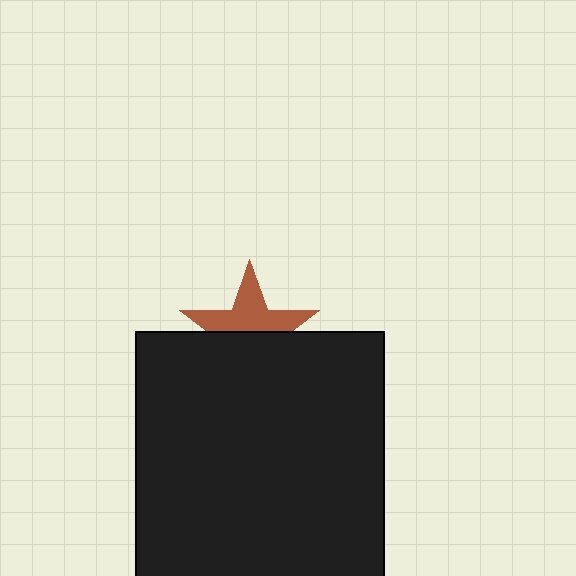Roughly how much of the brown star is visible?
About half of it is visible (roughly 52%).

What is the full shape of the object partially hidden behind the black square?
The partially hidden object is a brown star.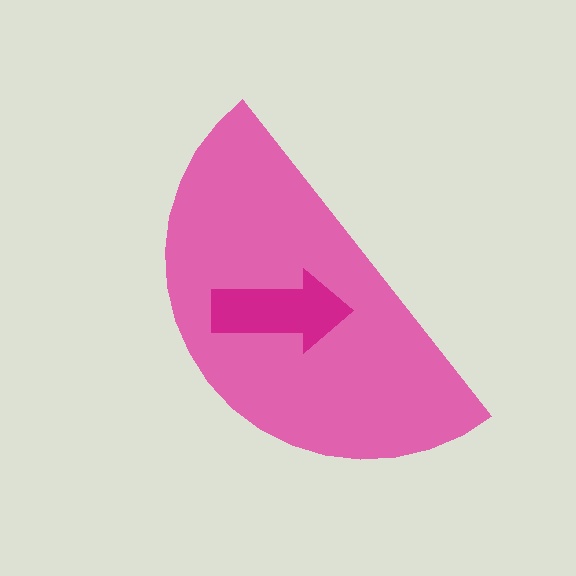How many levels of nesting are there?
2.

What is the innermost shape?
The magenta arrow.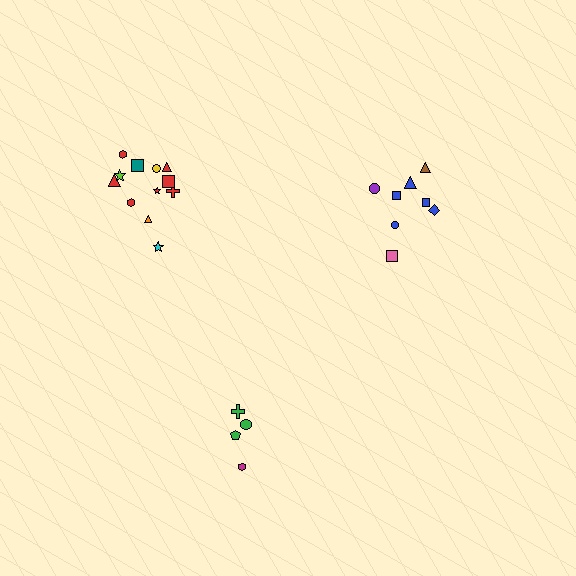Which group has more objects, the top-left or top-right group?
The top-left group.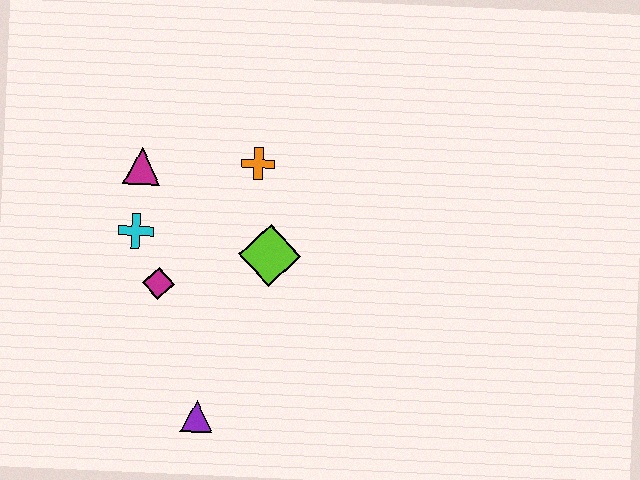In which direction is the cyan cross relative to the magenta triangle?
The cyan cross is below the magenta triangle.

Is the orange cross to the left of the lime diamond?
Yes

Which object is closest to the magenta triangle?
The cyan cross is closest to the magenta triangle.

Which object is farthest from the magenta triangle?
The purple triangle is farthest from the magenta triangle.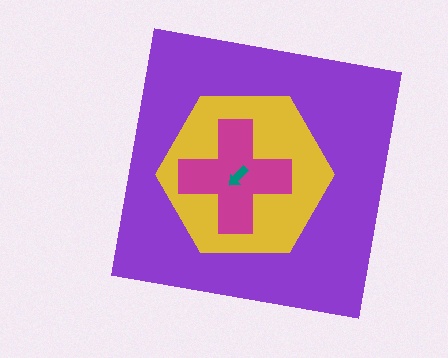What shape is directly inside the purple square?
The yellow hexagon.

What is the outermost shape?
The purple square.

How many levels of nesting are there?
4.